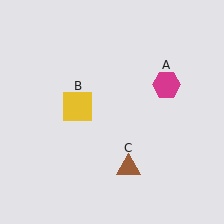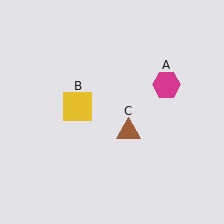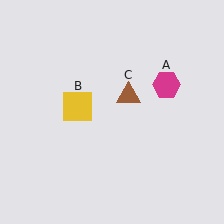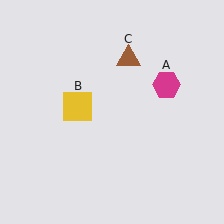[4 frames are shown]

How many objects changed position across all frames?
1 object changed position: brown triangle (object C).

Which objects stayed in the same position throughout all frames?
Magenta hexagon (object A) and yellow square (object B) remained stationary.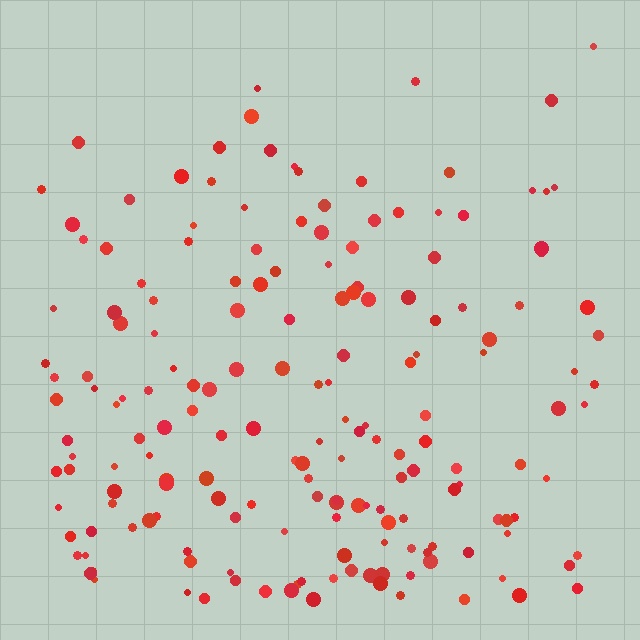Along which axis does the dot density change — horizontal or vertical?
Vertical.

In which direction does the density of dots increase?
From top to bottom, with the bottom side densest.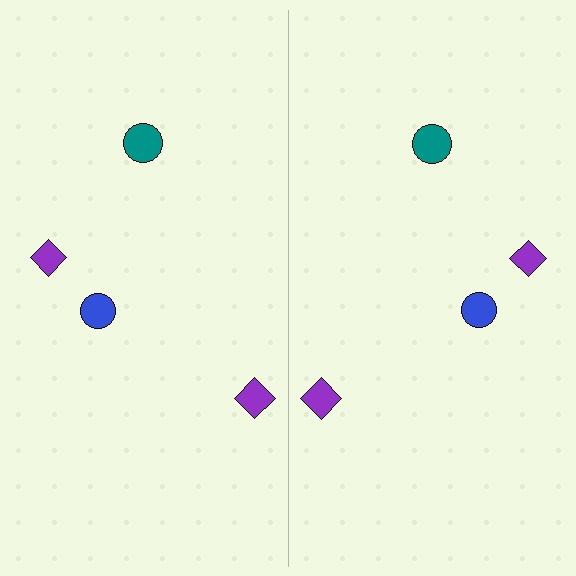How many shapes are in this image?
There are 8 shapes in this image.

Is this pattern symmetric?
Yes, this pattern has bilateral (reflection) symmetry.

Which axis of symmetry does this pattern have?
The pattern has a vertical axis of symmetry running through the center of the image.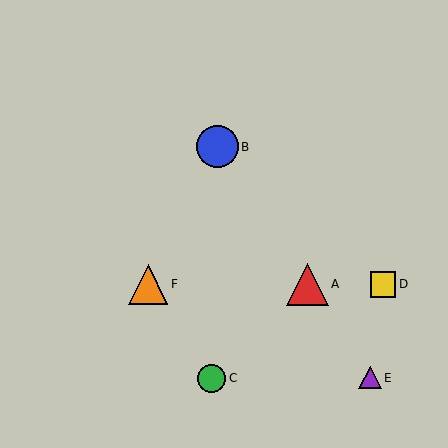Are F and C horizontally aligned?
No, F is at y≈284 and C is at y≈378.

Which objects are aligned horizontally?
Objects A, D, F are aligned horizontally.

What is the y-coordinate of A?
Object A is at y≈284.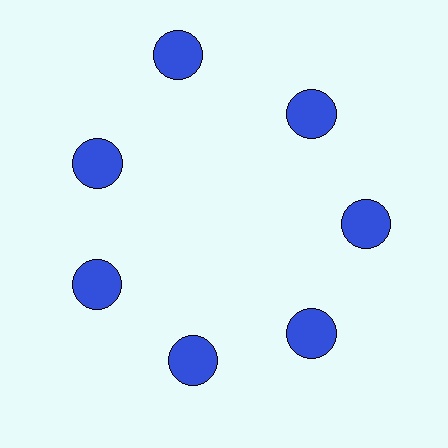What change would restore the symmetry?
The symmetry would be restored by moving it inward, back onto the ring so that all 7 circles sit at equal angles and equal distance from the center.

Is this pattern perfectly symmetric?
No. The 7 blue circles are arranged in a ring, but one element near the 12 o'clock position is pushed outward from the center, breaking the 7-fold rotational symmetry.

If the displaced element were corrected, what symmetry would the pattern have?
It would have 7-fold rotational symmetry — the pattern would map onto itself every 51 degrees.